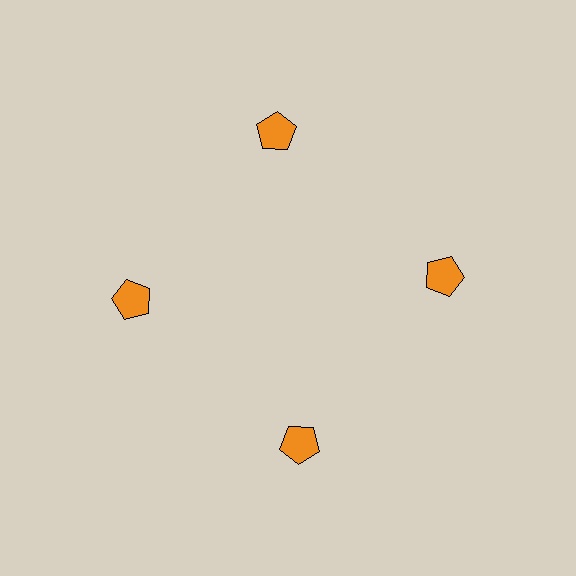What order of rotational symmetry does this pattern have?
This pattern has 4-fold rotational symmetry.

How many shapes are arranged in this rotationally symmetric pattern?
There are 4 shapes, arranged in 4 groups of 1.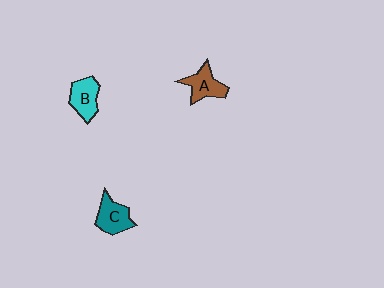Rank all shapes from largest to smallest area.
From largest to smallest: C (teal), B (cyan), A (brown).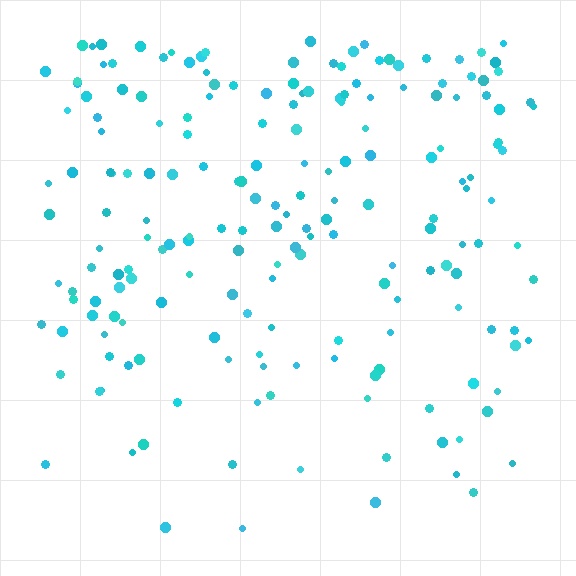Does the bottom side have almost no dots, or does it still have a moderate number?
Still a moderate number, just noticeably fewer than the top.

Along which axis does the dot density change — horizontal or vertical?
Vertical.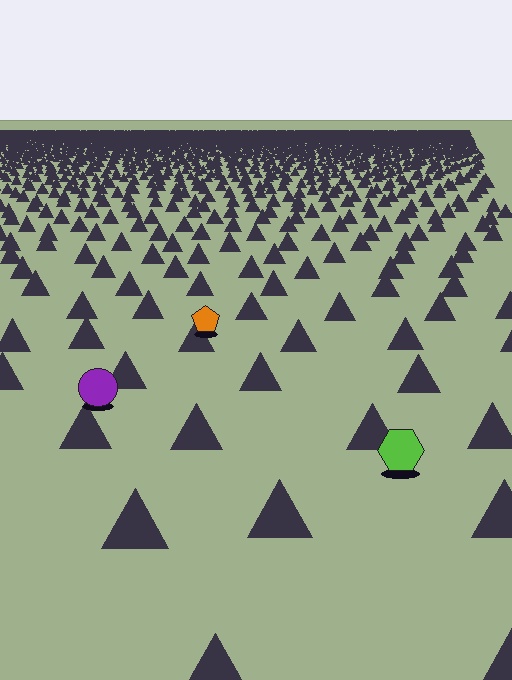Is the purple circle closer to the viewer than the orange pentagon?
Yes. The purple circle is closer — you can tell from the texture gradient: the ground texture is coarser near it.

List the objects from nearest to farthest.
From nearest to farthest: the lime hexagon, the purple circle, the orange pentagon.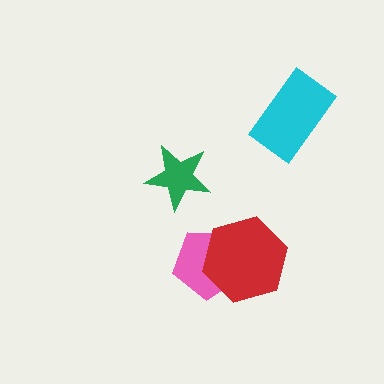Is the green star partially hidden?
No, no other shape covers it.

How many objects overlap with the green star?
0 objects overlap with the green star.